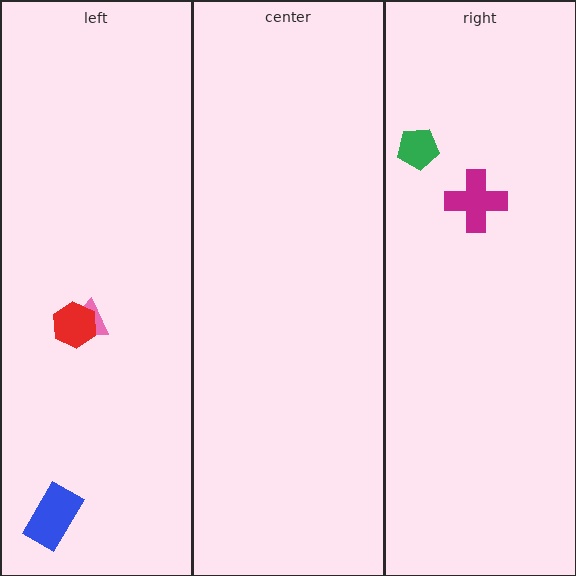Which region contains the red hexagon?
The left region.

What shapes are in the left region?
The pink trapezoid, the red hexagon, the blue rectangle.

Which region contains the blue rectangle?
The left region.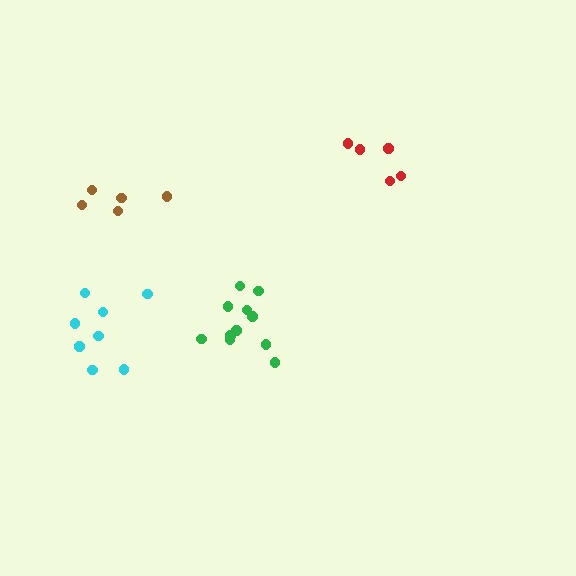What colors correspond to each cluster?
The clusters are colored: green, cyan, brown, red.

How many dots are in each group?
Group 1: 11 dots, Group 2: 8 dots, Group 3: 5 dots, Group 4: 5 dots (29 total).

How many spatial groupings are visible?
There are 4 spatial groupings.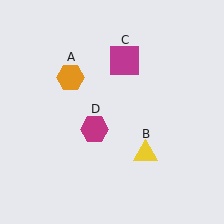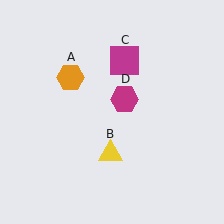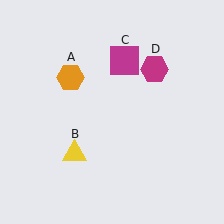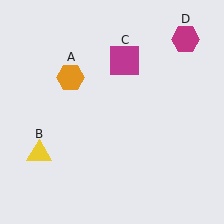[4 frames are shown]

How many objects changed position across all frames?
2 objects changed position: yellow triangle (object B), magenta hexagon (object D).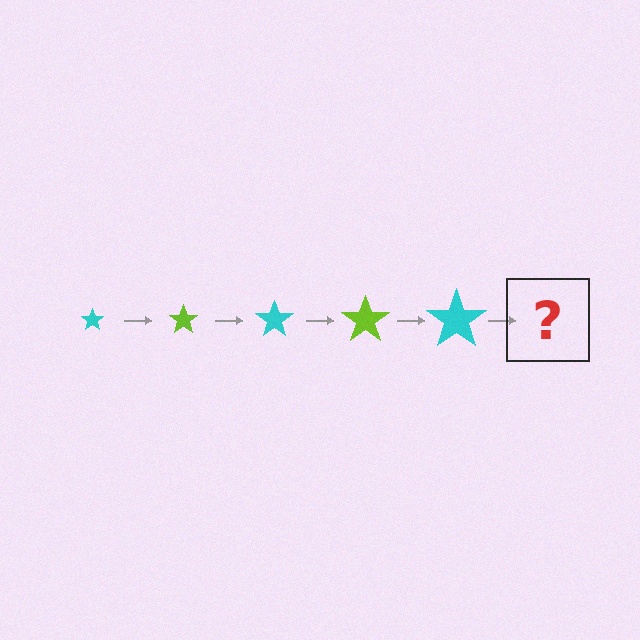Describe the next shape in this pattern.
It should be a lime star, larger than the previous one.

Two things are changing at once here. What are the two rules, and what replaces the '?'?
The two rules are that the star grows larger each step and the color cycles through cyan and lime. The '?' should be a lime star, larger than the previous one.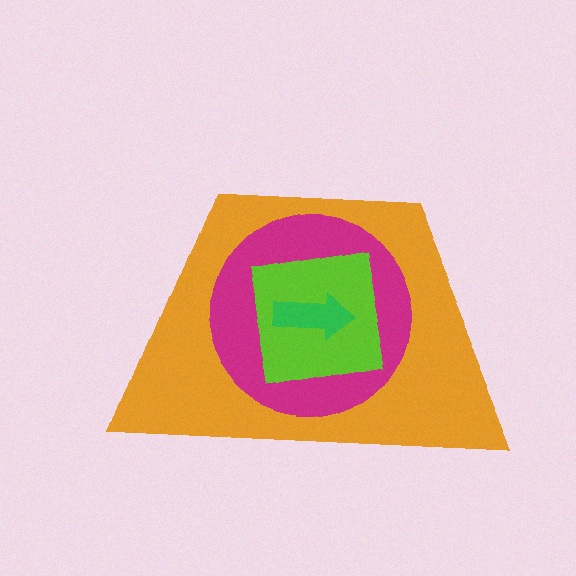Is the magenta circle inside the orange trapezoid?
Yes.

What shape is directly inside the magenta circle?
The lime square.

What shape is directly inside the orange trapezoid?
The magenta circle.